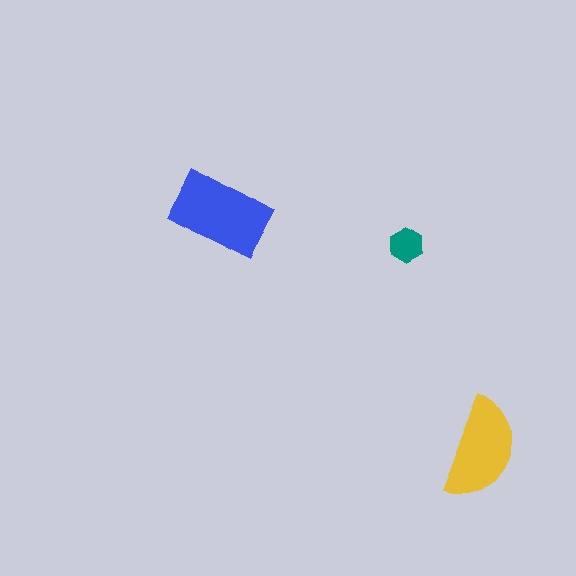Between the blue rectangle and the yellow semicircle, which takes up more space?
The blue rectangle.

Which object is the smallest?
The teal hexagon.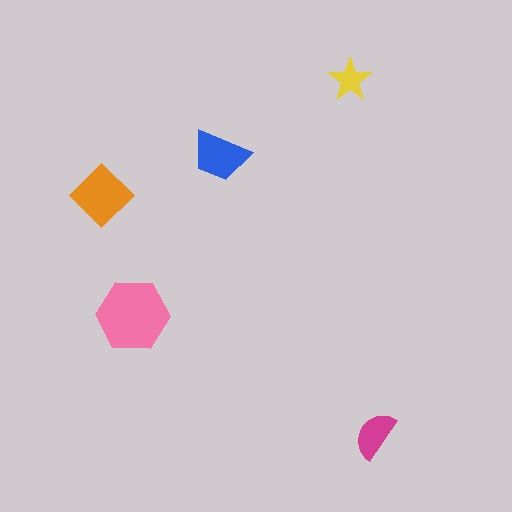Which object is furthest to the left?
The orange diamond is leftmost.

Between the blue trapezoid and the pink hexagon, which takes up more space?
The pink hexagon.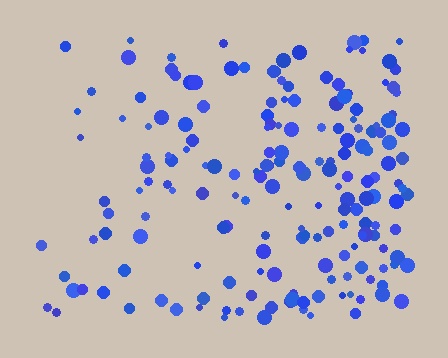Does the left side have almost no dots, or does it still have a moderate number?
Still a moderate number, just noticeably fewer than the right.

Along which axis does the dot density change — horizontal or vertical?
Horizontal.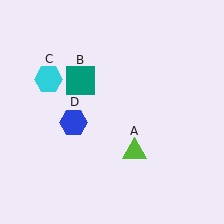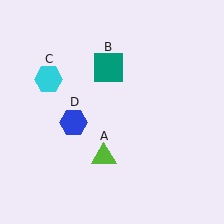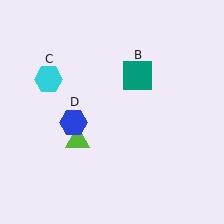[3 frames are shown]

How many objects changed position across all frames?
2 objects changed position: lime triangle (object A), teal square (object B).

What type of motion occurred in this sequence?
The lime triangle (object A), teal square (object B) rotated clockwise around the center of the scene.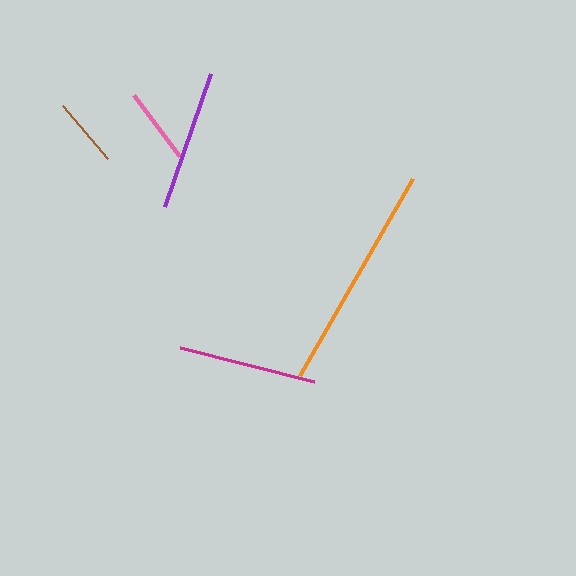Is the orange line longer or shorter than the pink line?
The orange line is longer than the pink line.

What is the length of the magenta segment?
The magenta segment is approximately 138 pixels long.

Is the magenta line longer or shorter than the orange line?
The orange line is longer than the magenta line.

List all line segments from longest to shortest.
From longest to shortest: orange, purple, magenta, pink, brown.